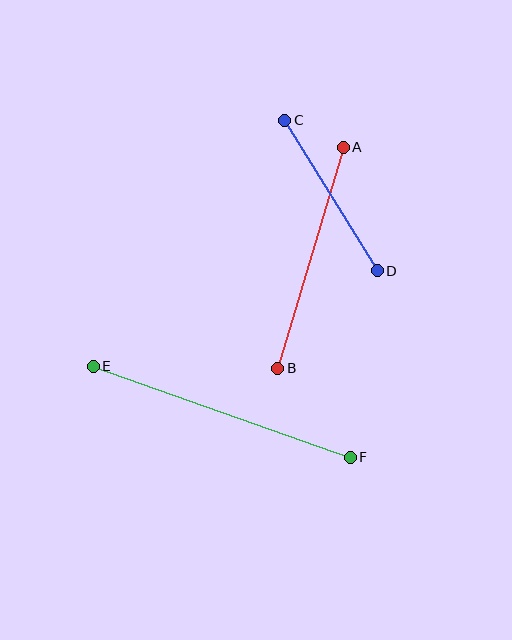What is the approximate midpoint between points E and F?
The midpoint is at approximately (222, 412) pixels.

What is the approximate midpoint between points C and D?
The midpoint is at approximately (331, 196) pixels.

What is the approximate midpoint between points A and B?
The midpoint is at approximately (311, 258) pixels.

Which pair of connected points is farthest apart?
Points E and F are farthest apart.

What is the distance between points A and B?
The distance is approximately 231 pixels.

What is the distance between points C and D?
The distance is approximately 177 pixels.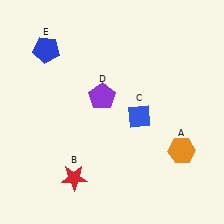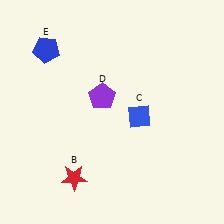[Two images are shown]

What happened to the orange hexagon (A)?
The orange hexagon (A) was removed in Image 2. It was in the bottom-right area of Image 1.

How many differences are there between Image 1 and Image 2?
There is 1 difference between the two images.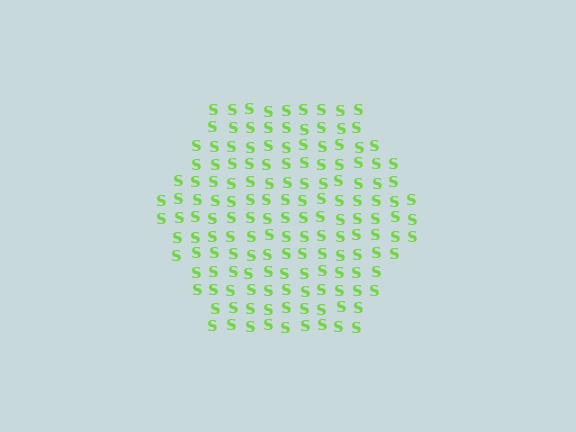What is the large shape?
The large shape is a hexagon.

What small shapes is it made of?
It is made of small letter S's.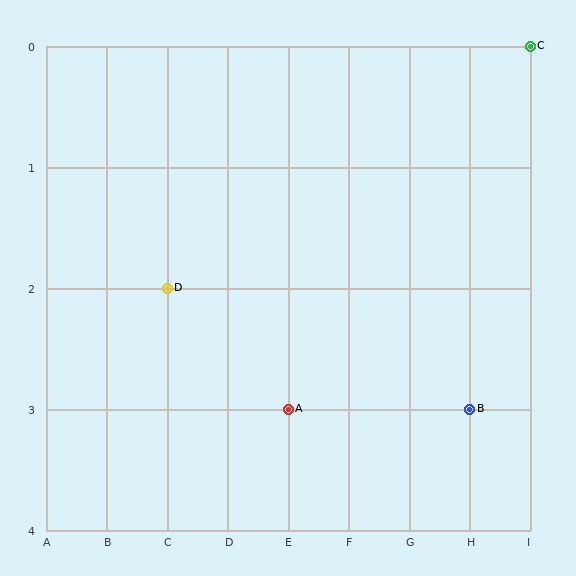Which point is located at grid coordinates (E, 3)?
Point A is at (E, 3).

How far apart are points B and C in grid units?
Points B and C are 1 column and 3 rows apart (about 3.2 grid units diagonally).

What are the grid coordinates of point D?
Point D is at grid coordinates (C, 2).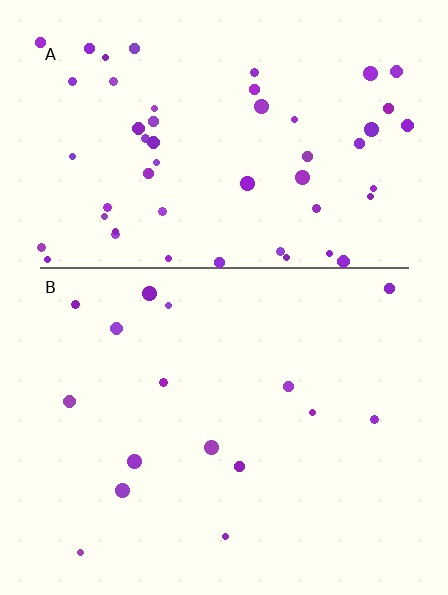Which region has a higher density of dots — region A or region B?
A (the top).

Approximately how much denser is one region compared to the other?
Approximately 3.4× — region A over region B.